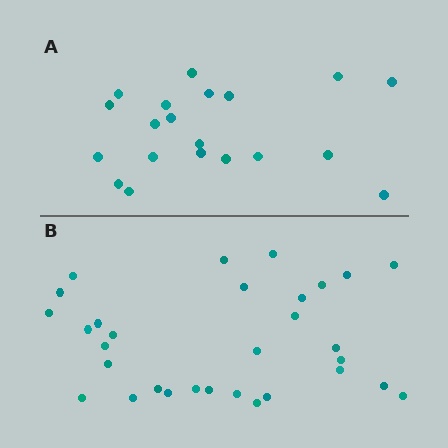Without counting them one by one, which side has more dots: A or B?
Region B (the bottom region) has more dots.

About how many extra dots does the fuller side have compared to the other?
Region B has roughly 12 or so more dots than region A.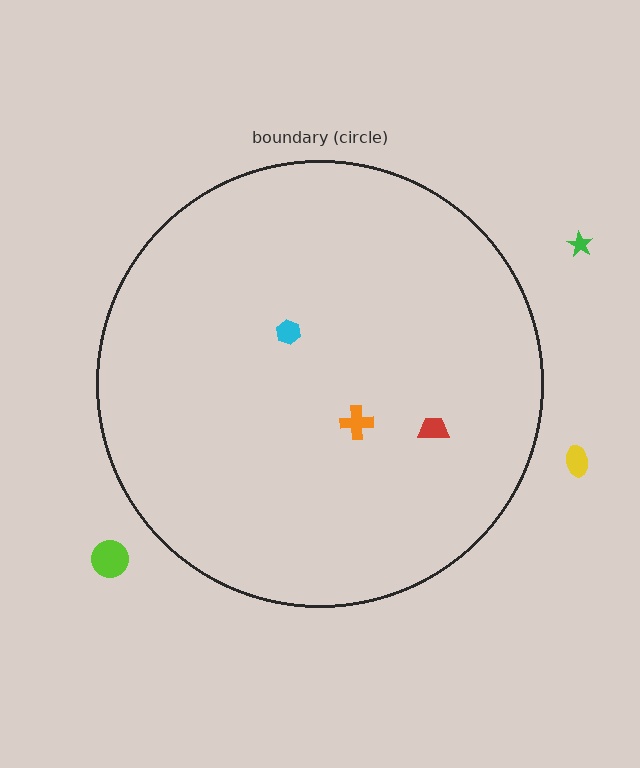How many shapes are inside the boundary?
3 inside, 3 outside.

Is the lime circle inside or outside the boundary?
Outside.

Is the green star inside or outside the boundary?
Outside.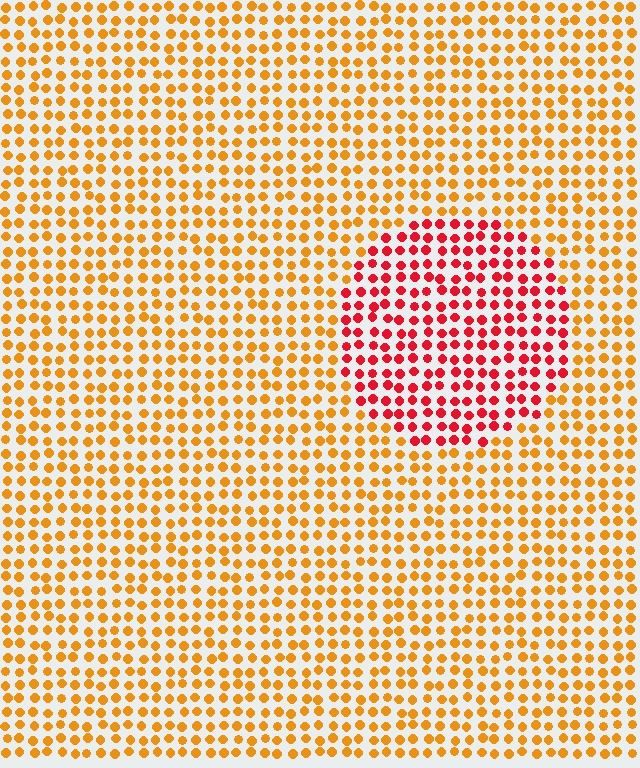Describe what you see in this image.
The image is filled with small orange elements in a uniform arrangement. A circle-shaped region is visible where the elements are tinted to a slightly different hue, forming a subtle color boundary.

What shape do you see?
I see a circle.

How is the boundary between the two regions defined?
The boundary is defined purely by a slight shift in hue (about 42 degrees). Spacing, size, and orientation are identical on both sides.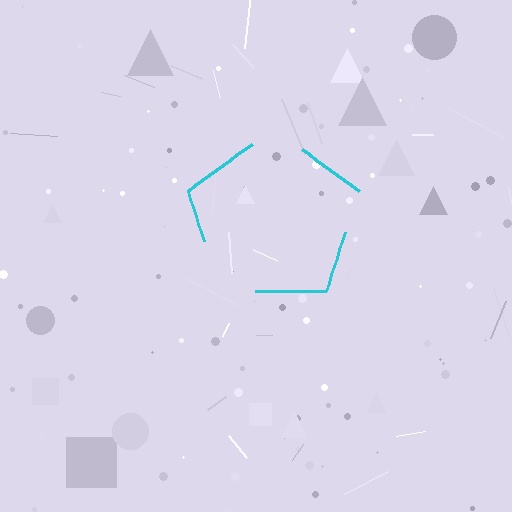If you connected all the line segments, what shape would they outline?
They would outline a pentagon.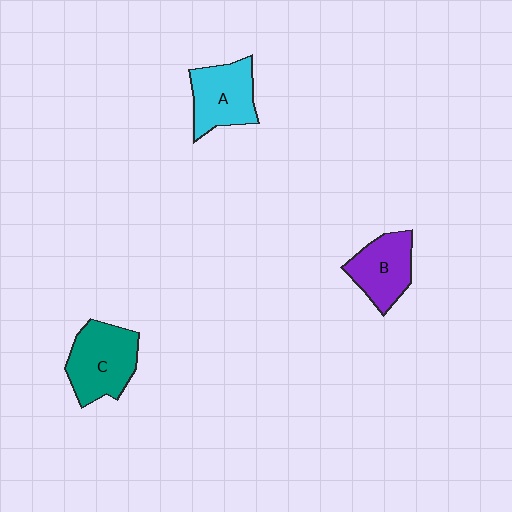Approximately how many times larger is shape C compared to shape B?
Approximately 1.2 times.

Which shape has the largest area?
Shape C (teal).